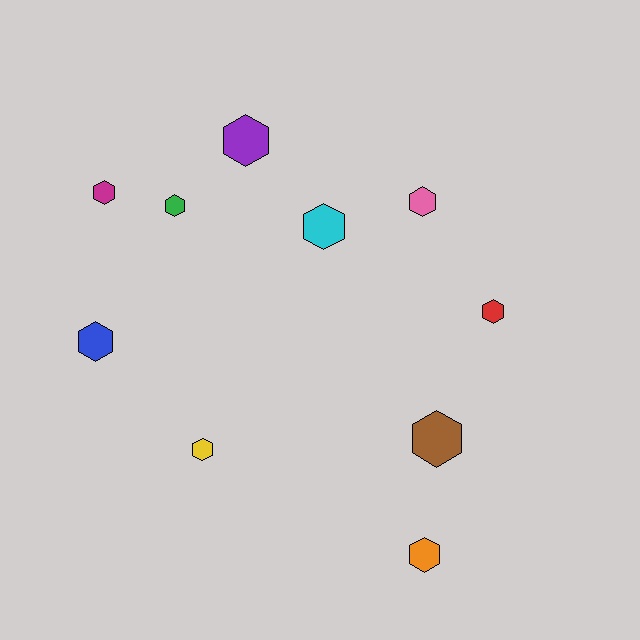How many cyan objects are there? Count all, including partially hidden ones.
There is 1 cyan object.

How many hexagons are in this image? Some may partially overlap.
There are 10 hexagons.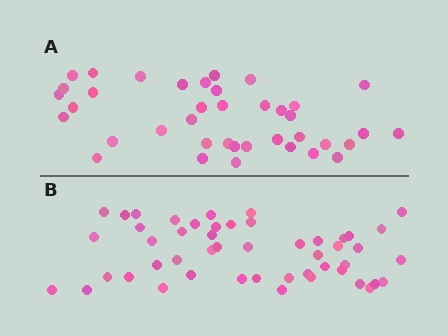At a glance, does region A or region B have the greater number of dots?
Region B (the bottom region) has more dots.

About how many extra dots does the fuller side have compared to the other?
Region B has roughly 10 or so more dots than region A.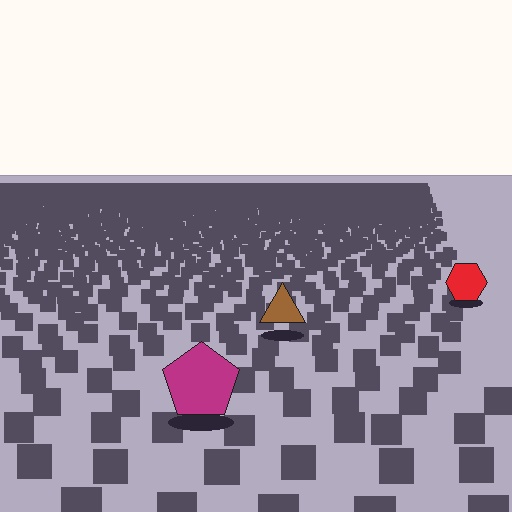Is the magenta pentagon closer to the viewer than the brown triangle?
Yes. The magenta pentagon is closer — you can tell from the texture gradient: the ground texture is coarser near it.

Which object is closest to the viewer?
The magenta pentagon is closest. The texture marks near it are larger and more spread out.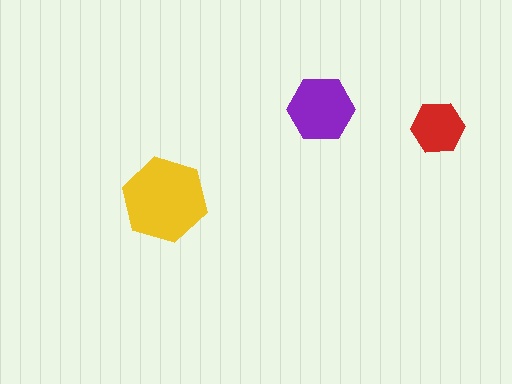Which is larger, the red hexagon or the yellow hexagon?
The yellow one.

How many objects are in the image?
There are 3 objects in the image.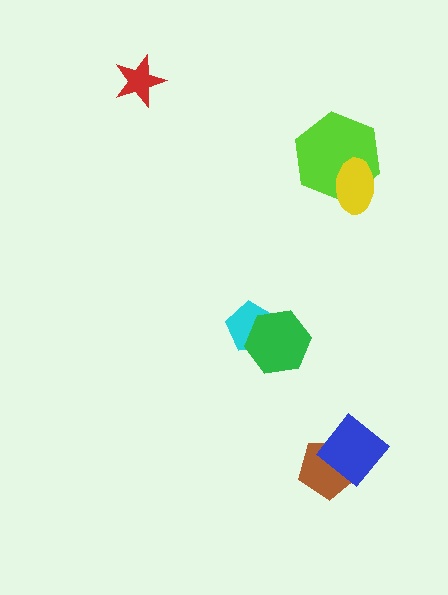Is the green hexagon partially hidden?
No, no other shape covers it.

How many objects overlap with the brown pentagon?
1 object overlaps with the brown pentagon.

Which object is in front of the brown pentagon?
The blue diamond is in front of the brown pentagon.